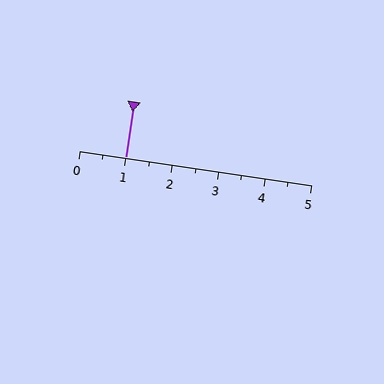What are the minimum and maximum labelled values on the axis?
The axis runs from 0 to 5.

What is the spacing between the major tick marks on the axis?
The major ticks are spaced 1 apart.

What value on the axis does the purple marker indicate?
The marker indicates approximately 1.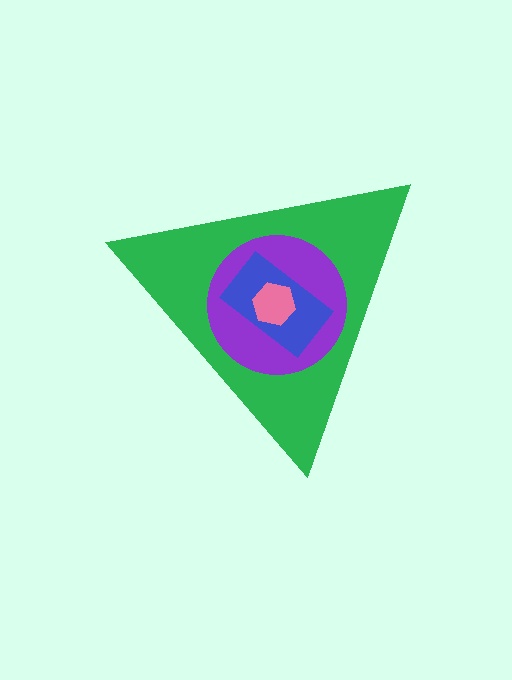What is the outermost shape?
The green triangle.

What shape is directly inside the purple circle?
The blue rectangle.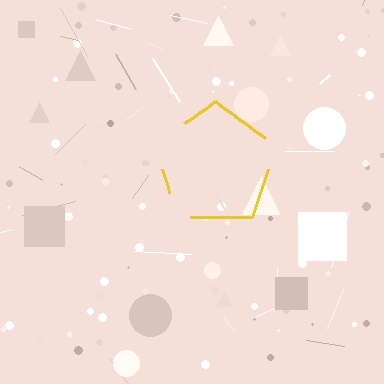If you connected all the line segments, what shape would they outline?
They would outline a pentagon.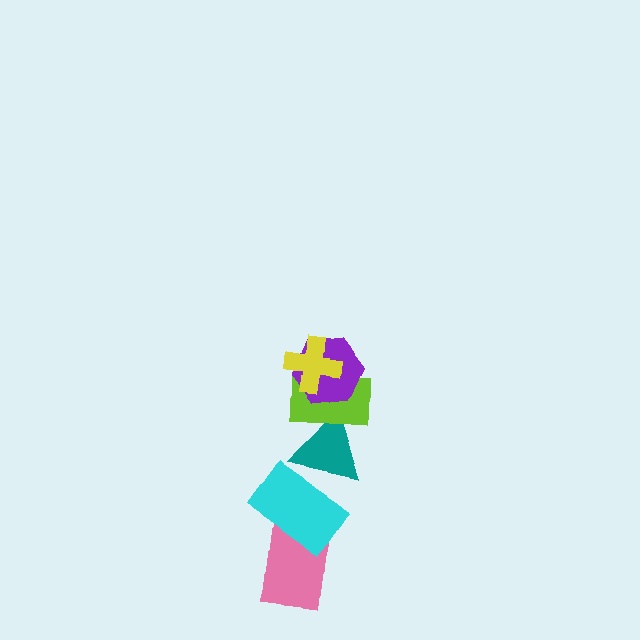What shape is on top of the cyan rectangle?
The teal triangle is on top of the cyan rectangle.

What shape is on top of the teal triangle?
The lime rectangle is on top of the teal triangle.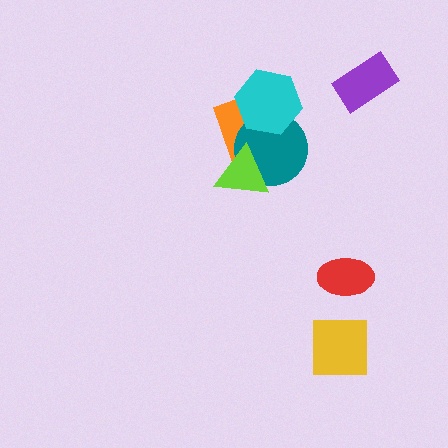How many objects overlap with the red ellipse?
0 objects overlap with the red ellipse.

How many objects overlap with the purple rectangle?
0 objects overlap with the purple rectangle.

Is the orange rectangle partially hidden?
Yes, it is partially covered by another shape.